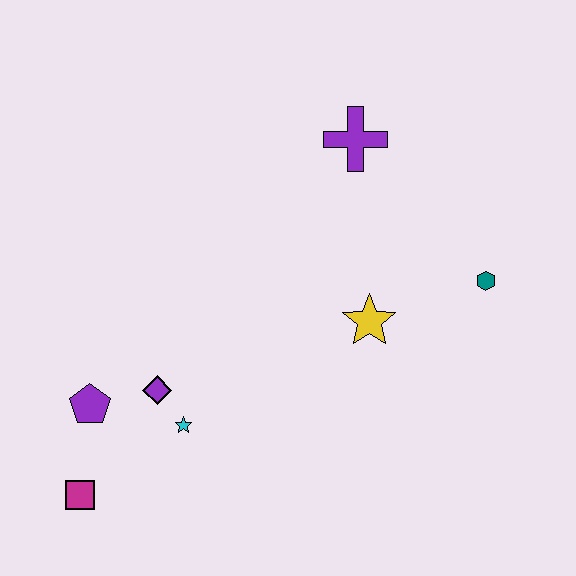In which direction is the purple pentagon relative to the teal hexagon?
The purple pentagon is to the left of the teal hexagon.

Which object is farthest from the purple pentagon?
The teal hexagon is farthest from the purple pentagon.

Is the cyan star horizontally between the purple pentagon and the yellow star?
Yes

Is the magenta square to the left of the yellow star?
Yes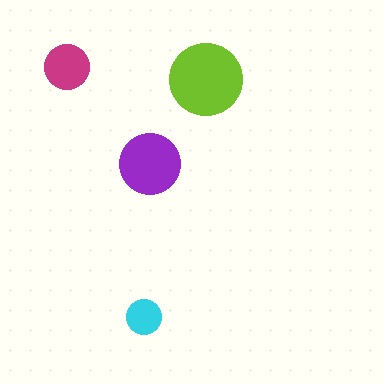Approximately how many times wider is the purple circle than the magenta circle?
About 1.5 times wider.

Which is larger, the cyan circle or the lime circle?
The lime one.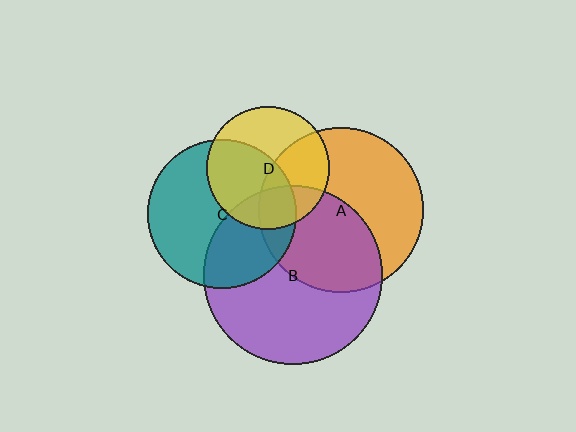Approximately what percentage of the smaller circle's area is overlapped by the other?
Approximately 15%.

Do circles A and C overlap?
Yes.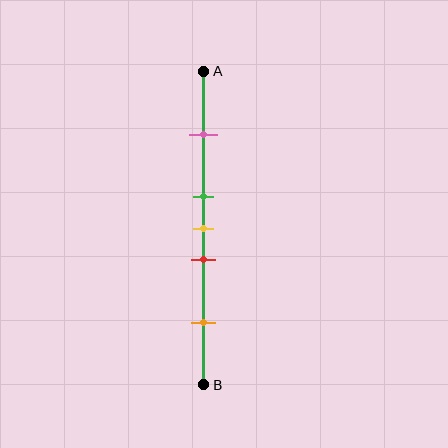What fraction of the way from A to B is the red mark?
The red mark is approximately 60% (0.6) of the way from A to B.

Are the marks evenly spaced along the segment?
No, the marks are not evenly spaced.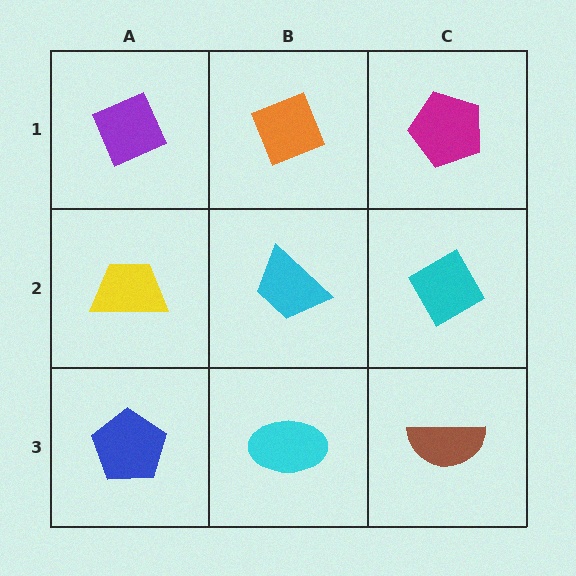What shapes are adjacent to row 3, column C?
A cyan diamond (row 2, column C), a cyan ellipse (row 3, column B).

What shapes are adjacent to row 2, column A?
A purple diamond (row 1, column A), a blue pentagon (row 3, column A), a cyan trapezoid (row 2, column B).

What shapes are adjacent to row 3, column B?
A cyan trapezoid (row 2, column B), a blue pentagon (row 3, column A), a brown semicircle (row 3, column C).